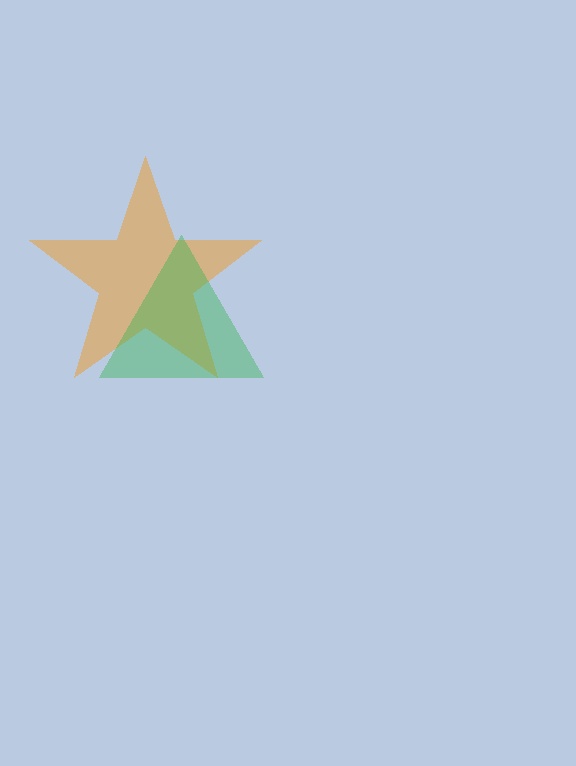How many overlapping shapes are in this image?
There are 2 overlapping shapes in the image.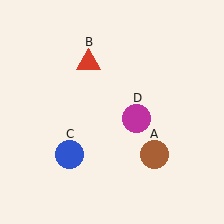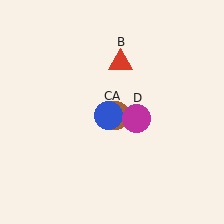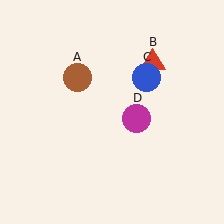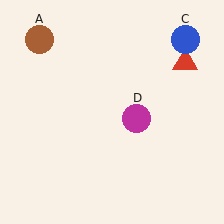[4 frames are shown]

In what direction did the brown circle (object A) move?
The brown circle (object A) moved up and to the left.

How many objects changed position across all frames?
3 objects changed position: brown circle (object A), red triangle (object B), blue circle (object C).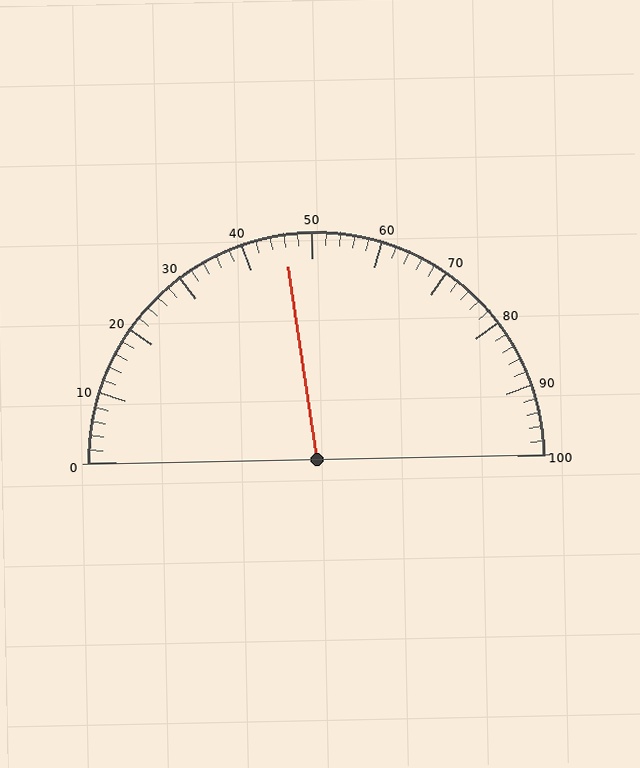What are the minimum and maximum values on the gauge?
The gauge ranges from 0 to 100.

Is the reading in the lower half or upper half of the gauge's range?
The reading is in the lower half of the range (0 to 100).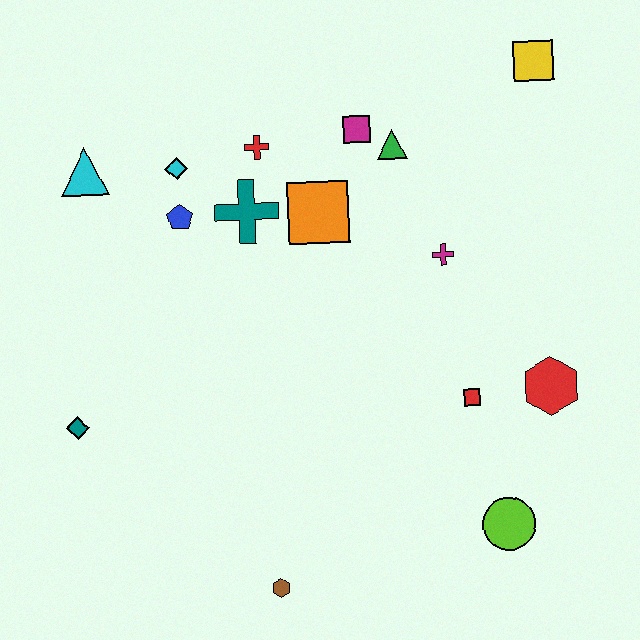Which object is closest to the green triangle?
The magenta square is closest to the green triangle.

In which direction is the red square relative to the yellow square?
The red square is below the yellow square.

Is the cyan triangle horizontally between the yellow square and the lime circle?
No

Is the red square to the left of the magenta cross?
No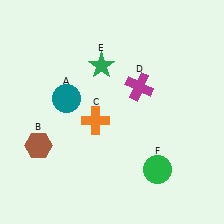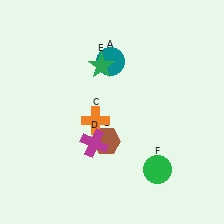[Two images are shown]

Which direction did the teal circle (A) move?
The teal circle (A) moved right.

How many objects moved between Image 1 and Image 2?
3 objects moved between the two images.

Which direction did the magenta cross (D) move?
The magenta cross (D) moved down.